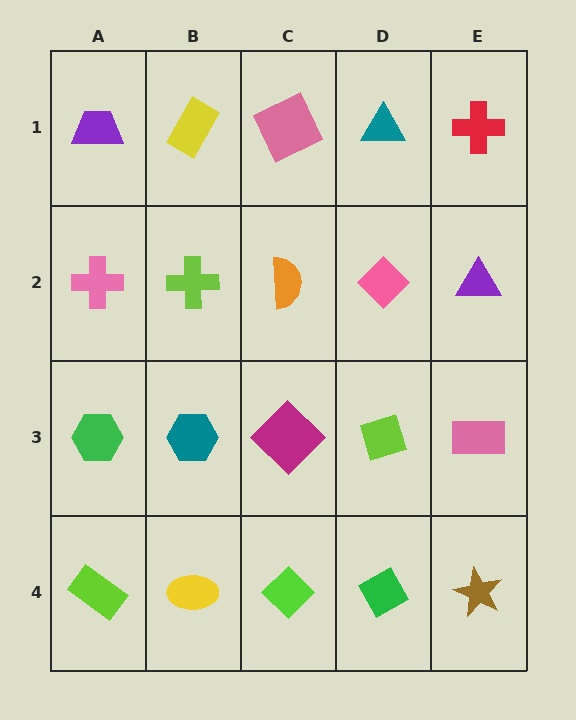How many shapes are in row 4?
5 shapes.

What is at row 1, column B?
A yellow rectangle.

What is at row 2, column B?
A lime cross.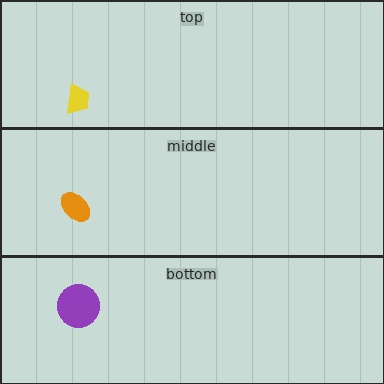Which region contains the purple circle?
The bottom region.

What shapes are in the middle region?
The orange ellipse.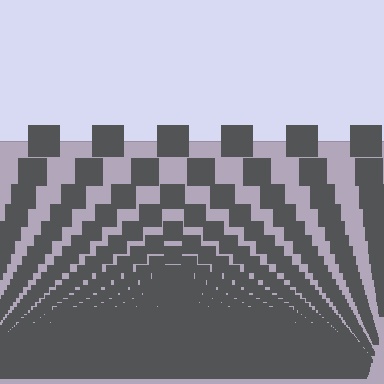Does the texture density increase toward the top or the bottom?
Density increases toward the bottom.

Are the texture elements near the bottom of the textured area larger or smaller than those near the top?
Smaller. The gradient is inverted — elements near the bottom are smaller and denser.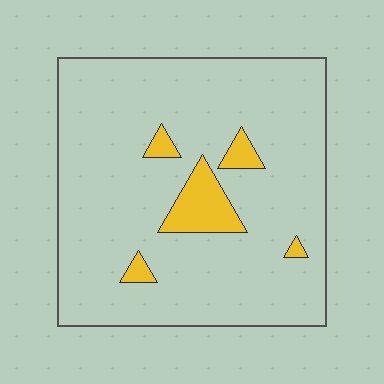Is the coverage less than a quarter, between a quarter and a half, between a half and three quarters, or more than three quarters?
Less than a quarter.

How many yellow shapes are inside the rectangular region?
5.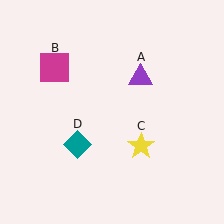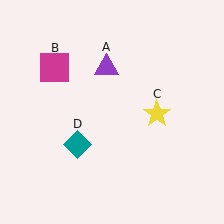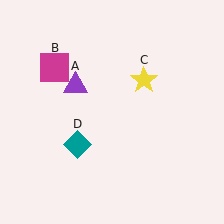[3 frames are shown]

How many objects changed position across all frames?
2 objects changed position: purple triangle (object A), yellow star (object C).